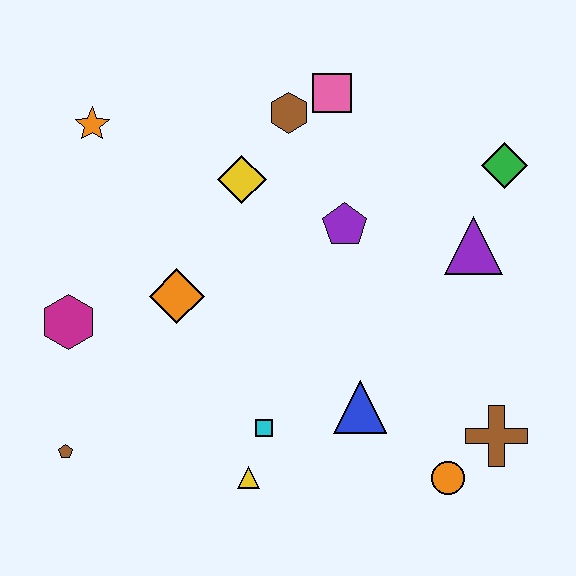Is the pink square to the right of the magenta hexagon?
Yes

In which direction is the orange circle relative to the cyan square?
The orange circle is to the right of the cyan square.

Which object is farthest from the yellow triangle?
The green diamond is farthest from the yellow triangle.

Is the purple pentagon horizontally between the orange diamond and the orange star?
No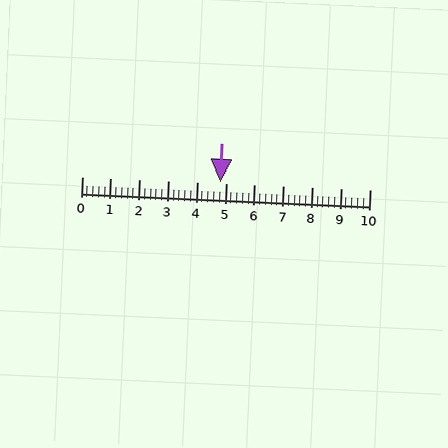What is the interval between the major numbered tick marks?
The major tick marks are spaced 1 units apart.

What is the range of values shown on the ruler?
The ruler shows values from 0 to 10.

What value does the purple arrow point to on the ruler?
The purple arrow points to approximately 4.8.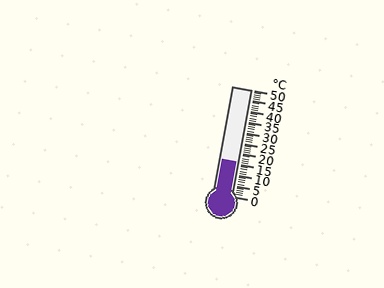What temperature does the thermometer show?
The thermometer shows approximately 16°C.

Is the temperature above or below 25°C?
The temperature is below 25°C.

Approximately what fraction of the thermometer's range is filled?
The thermometer is filled to approximately 30% of its range.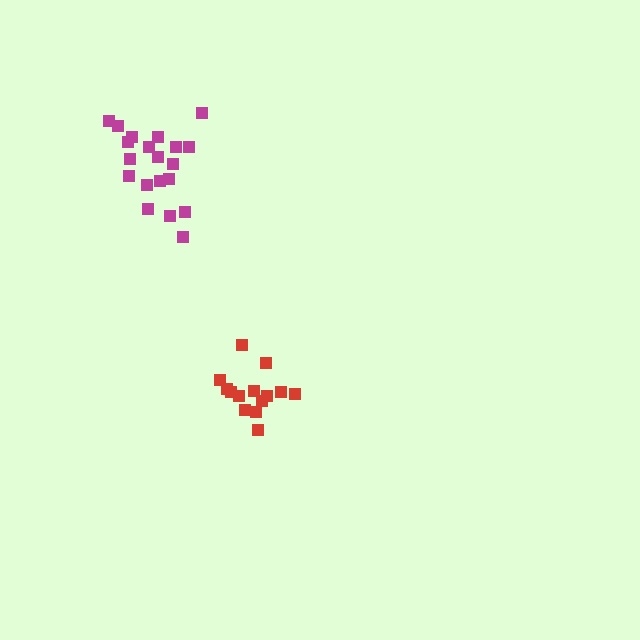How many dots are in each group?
Group 1: 14 dots, Group 2: 20 dots (34 total).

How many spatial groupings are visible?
There are 2 spatial groupings.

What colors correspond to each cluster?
The clusters are colored: red, magenta.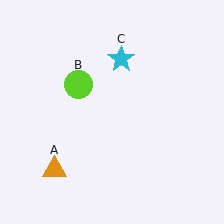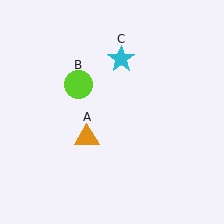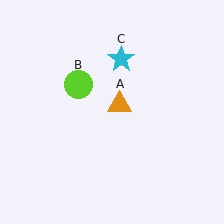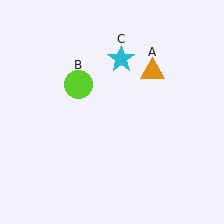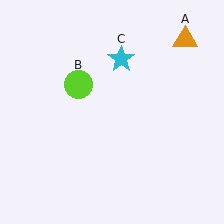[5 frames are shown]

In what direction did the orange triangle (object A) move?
The orange triangle (object A) moved up and to the right.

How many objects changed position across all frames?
1 object changed position: orange triangle (object A).